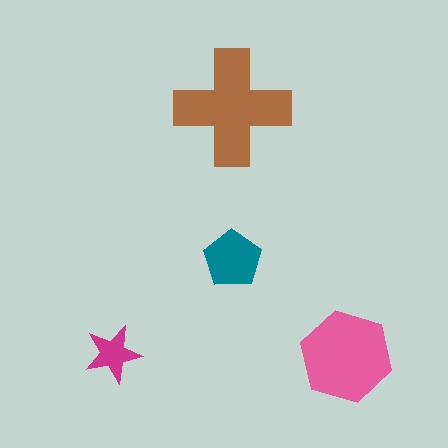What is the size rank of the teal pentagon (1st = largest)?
3rd.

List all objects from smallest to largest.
The magenta star, the teal pentagon, the pink hexagon, the brown cross.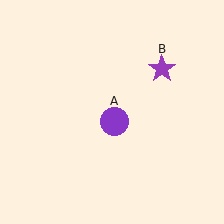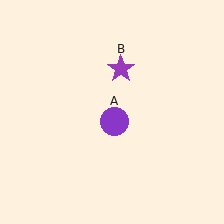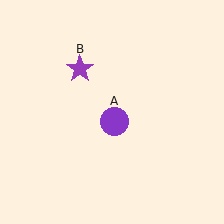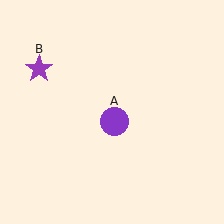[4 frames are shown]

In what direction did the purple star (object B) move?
The purple star (object B) moved left.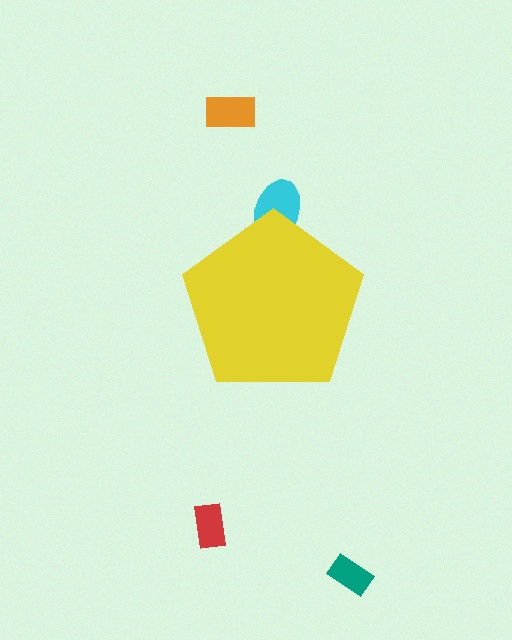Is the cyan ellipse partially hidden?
Yes, the cyan ellipse is partially hidden behind the yellow pentagon.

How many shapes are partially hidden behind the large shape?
1 shape is partially hidden.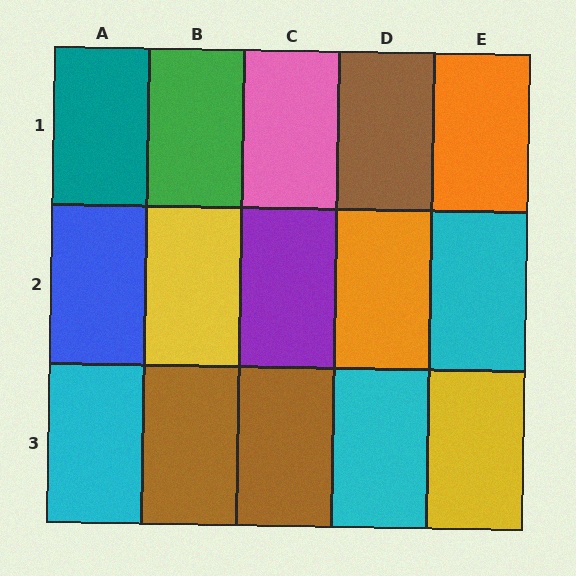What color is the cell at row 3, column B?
Brown.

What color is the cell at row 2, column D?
Orange.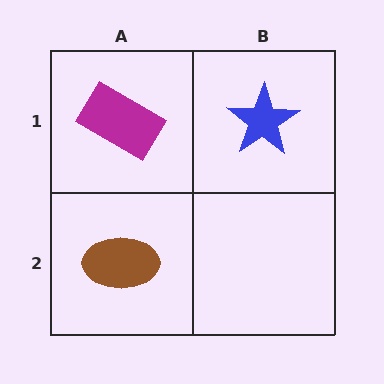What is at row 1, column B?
A blue star.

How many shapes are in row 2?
1 shape.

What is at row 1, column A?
A magenta rectangle.